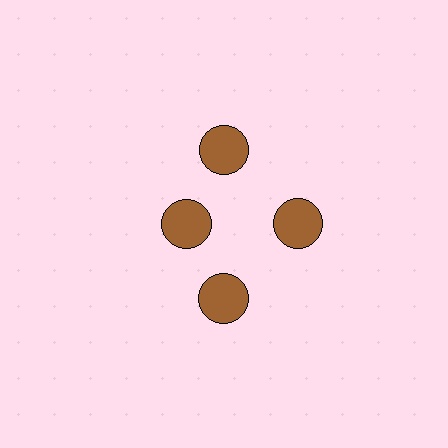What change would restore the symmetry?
The symmetry would be restored by moving it outward, back onto the ring so that all 4 circles sit at equal angles and equal distance from the center.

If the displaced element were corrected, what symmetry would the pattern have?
It would have 4-fold rotational symmetry — the pattern would map onto itself every 90 degrees.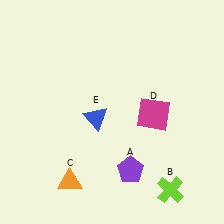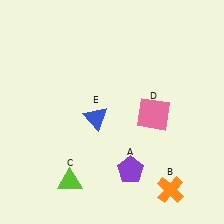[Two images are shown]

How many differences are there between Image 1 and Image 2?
There are 3 differences between the two images.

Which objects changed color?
B changed from lime to orange. C changed from orange to lime. D changed from magenta to pink.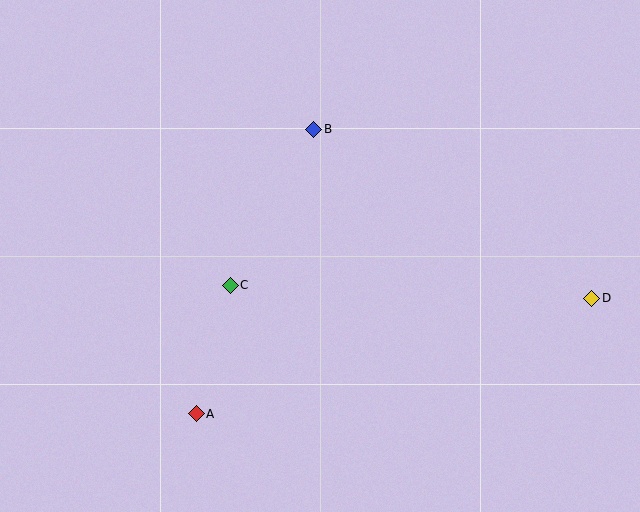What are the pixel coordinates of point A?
Point A is at (196, 414).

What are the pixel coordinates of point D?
Point D is at (592, 298).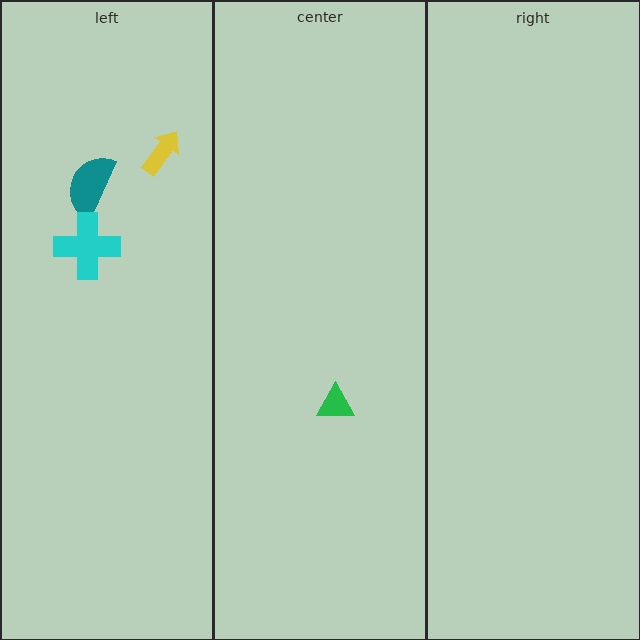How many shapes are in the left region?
3.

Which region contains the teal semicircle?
The left region.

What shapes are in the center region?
The green triangle.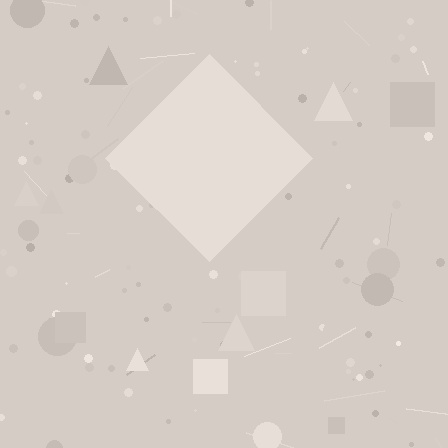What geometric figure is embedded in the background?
A diamond is embedded in the background.